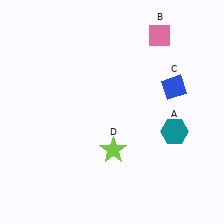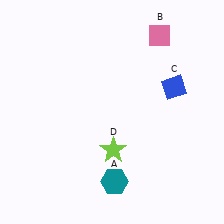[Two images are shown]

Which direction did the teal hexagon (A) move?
The teal hexagon (A) moved left.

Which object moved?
The teal hexagon (A) moved left.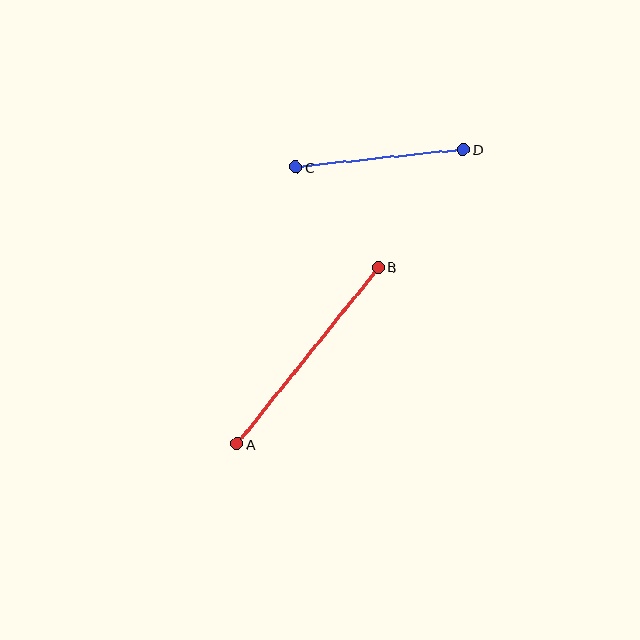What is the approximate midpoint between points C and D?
The midpoint is at approximately (380, 159) pixels.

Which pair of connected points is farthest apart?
Points A and B are farthest apart.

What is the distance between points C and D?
The distance is approximately 168 pixels.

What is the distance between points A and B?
The distance is approximately 226 pixels.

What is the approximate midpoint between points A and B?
The midpoint is at approximately (308, 356) pixels.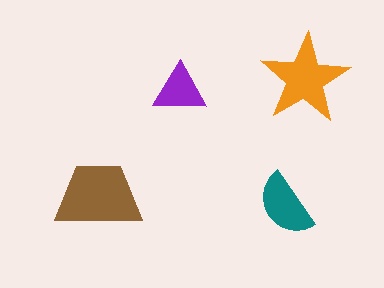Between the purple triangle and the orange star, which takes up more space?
The orange star.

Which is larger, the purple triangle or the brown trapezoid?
The brown trapezoid.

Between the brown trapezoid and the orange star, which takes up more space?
The brown trapezoid.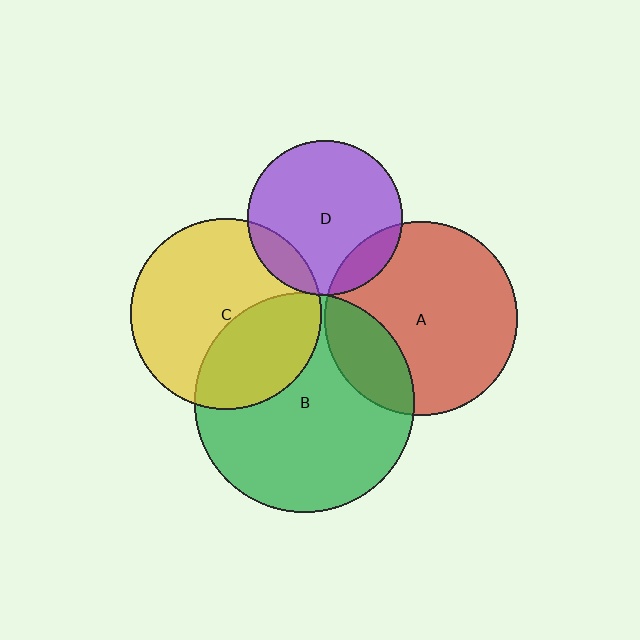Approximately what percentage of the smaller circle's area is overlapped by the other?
Approximately 15%.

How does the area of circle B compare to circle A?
Approximately 1.3 times.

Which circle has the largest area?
Circle B (green).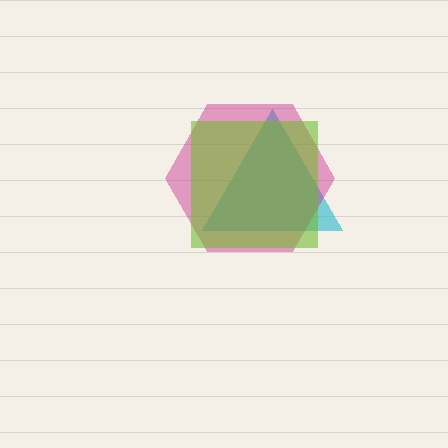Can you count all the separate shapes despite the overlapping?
Yes, there are 3 separate shapes.